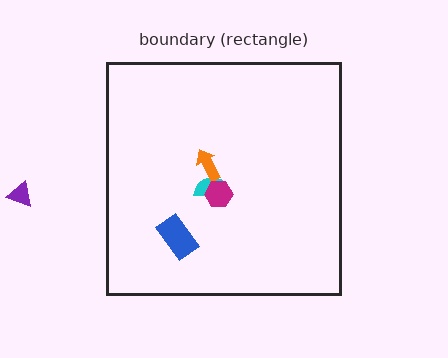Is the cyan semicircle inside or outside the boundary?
Inside.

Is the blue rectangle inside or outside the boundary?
Inside.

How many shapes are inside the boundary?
4 inside, 1 outside.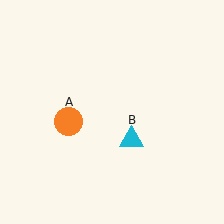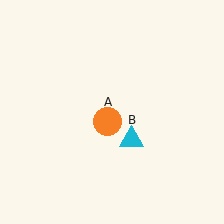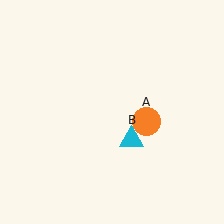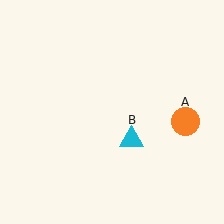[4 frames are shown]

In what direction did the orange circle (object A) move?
The orange circle (object A) moved right.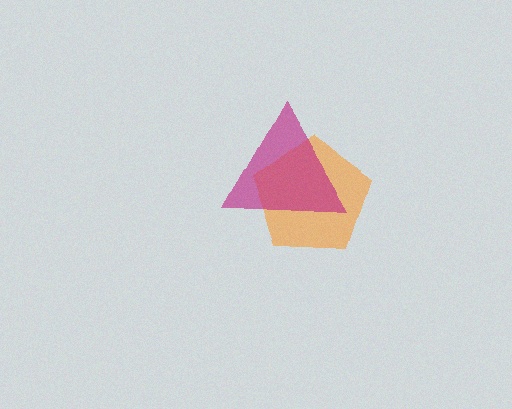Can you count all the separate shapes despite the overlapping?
Yes, there are 2 separate shapes.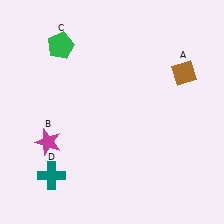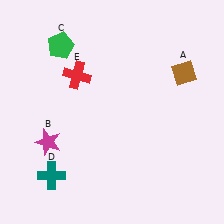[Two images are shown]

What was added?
A red cross (E) was added in Image 2.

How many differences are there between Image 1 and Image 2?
There is 1 difference between the two images.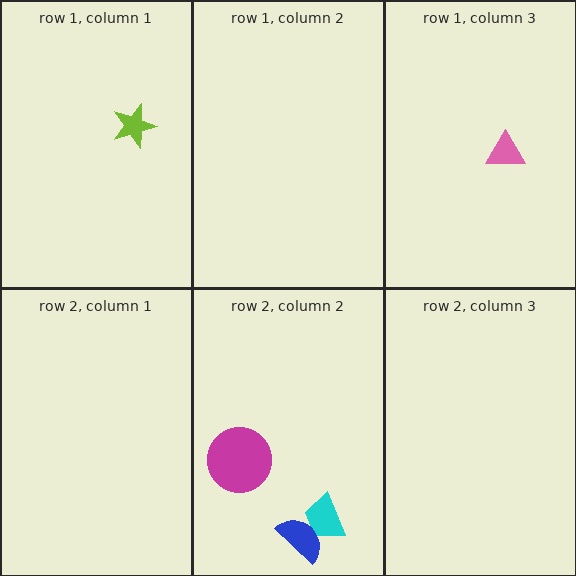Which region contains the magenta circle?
The row 2, column 2 region.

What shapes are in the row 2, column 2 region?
The cyan trapezoid, the blue semicircle, the magenta circle.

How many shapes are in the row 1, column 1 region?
1.